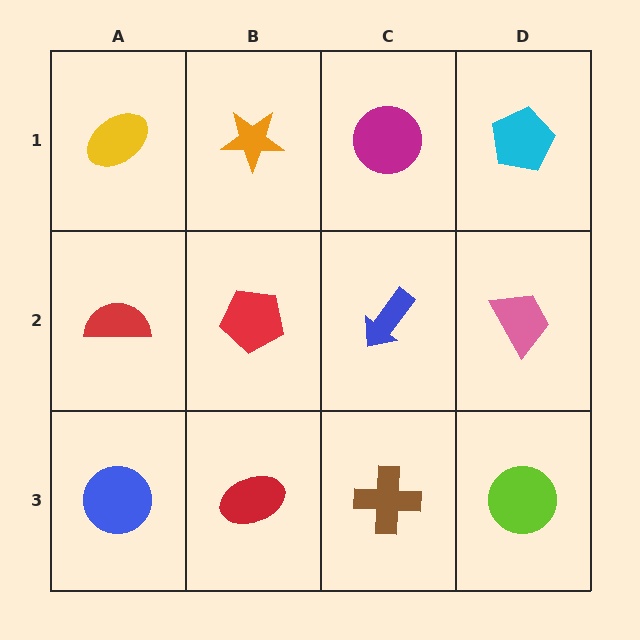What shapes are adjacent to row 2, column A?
A yellow ellipse (row 1, column A), a blue circle (row 3, column A), a red pentagon (row 2, column B).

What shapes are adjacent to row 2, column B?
An orange star (row 1, column B), a red ellipse (row 3, column B), a red semicircle (row 2, column A), a blue arrow (row 2, column C).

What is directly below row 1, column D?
A pink trapezoid.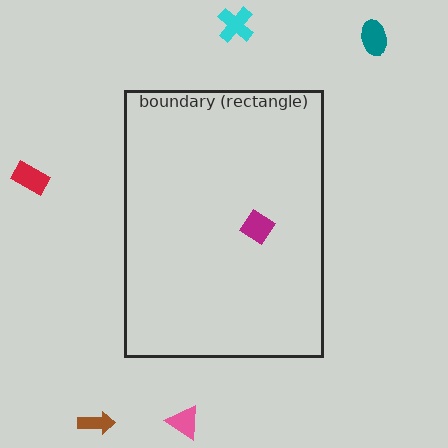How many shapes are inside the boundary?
1 inside, 5 outside.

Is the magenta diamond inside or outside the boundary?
Inside.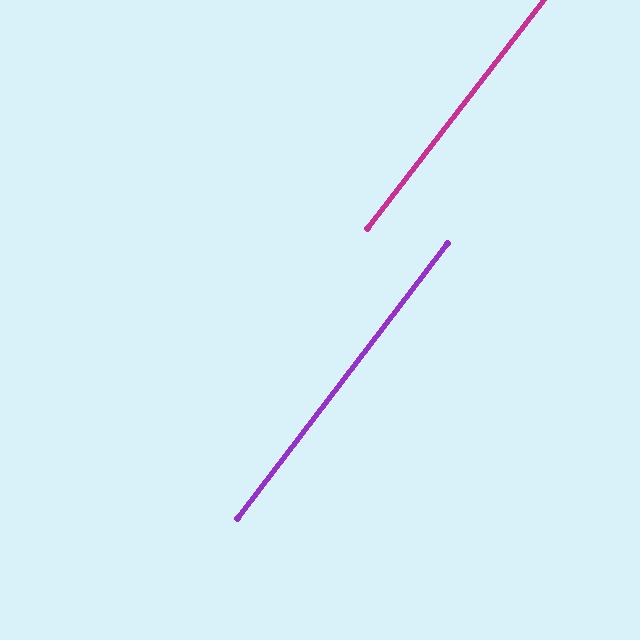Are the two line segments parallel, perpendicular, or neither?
Parallel — their directions differ by only 0.3°.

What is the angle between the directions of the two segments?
Approximately 0 degrees.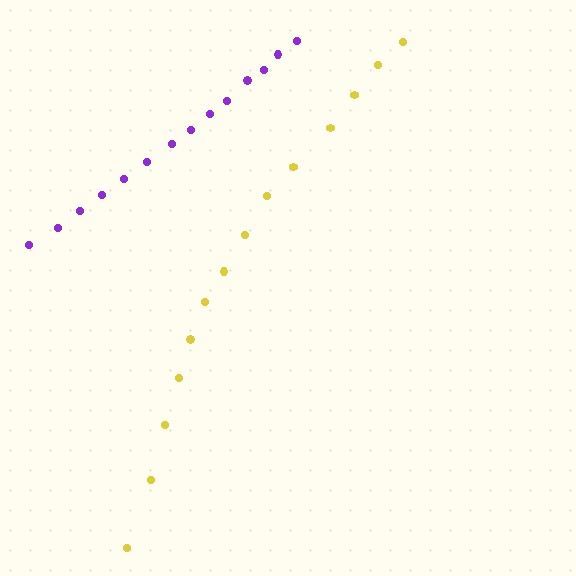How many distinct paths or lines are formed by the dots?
There are 2 distinct paths.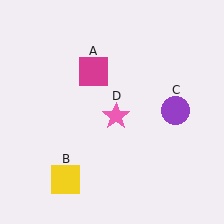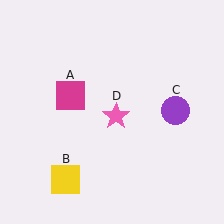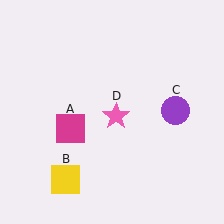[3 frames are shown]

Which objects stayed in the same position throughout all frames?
Yellow square (object B) and purple circle (object C) and pink star (object D) remained stationary.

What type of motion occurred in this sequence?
The magenta square (object A) rotated counterclockwise around the center of the scene.